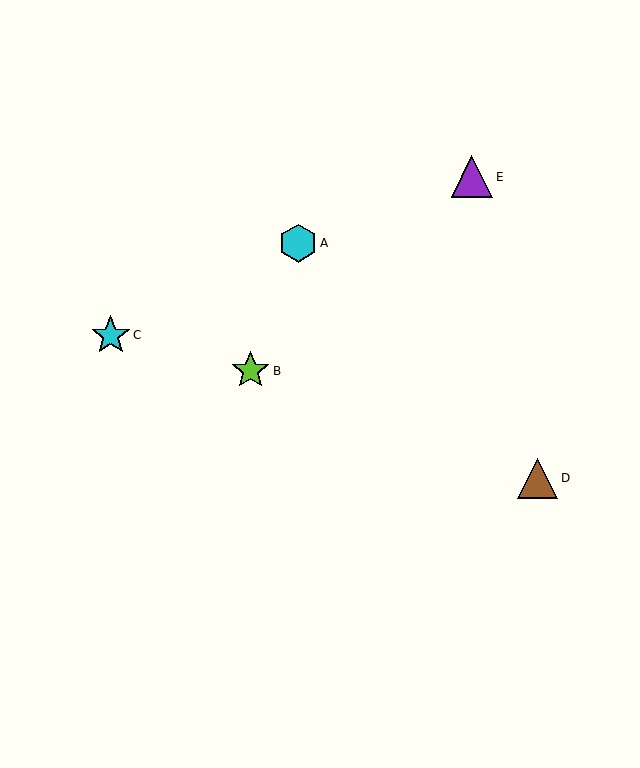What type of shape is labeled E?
Shape E is a purple triangle.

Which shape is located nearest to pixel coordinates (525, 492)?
The brown triangle (labeled D) at (538, 478) is nearest to that location.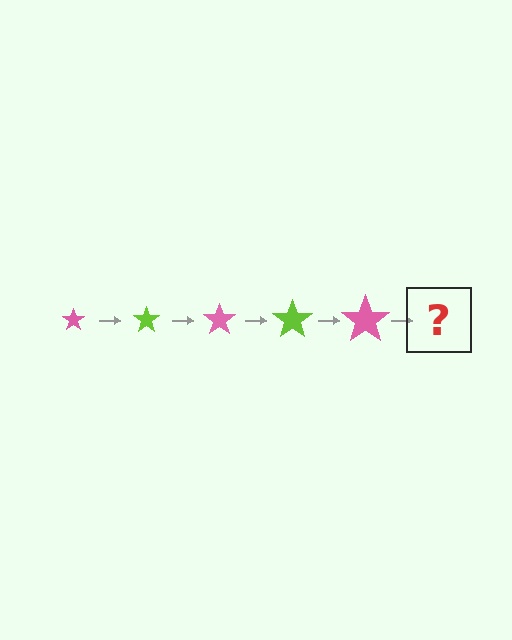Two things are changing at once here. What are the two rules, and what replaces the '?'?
The two rules are that the star grows larger each step and the color cycles through pink and lime. The '?' should be a lime star, larger than the previous one.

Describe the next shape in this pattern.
It should be a lime star, larger than the previous one.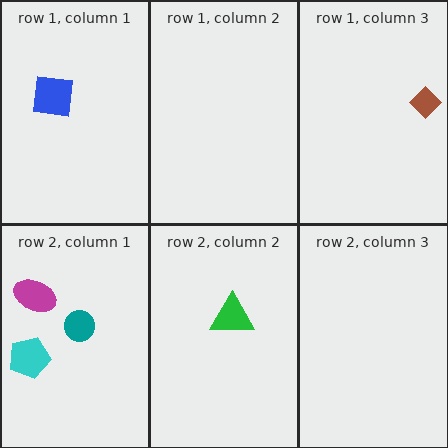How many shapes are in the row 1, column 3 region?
1.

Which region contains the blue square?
The row 1, column 1 region.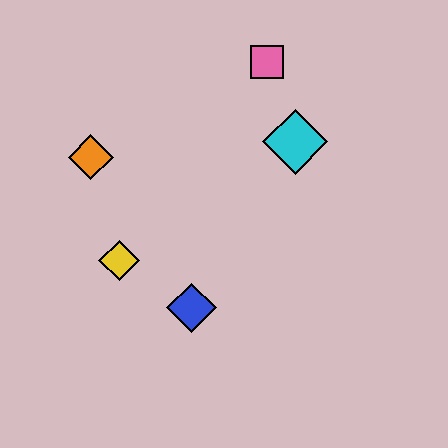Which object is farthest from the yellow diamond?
The pink square is farthest from the yellow diamond.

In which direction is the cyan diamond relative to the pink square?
The cyan diamond is below the pink square.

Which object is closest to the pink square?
The cyan diamond is closest to the pink square.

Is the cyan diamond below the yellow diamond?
No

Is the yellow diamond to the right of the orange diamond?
Yes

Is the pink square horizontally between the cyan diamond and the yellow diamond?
Yes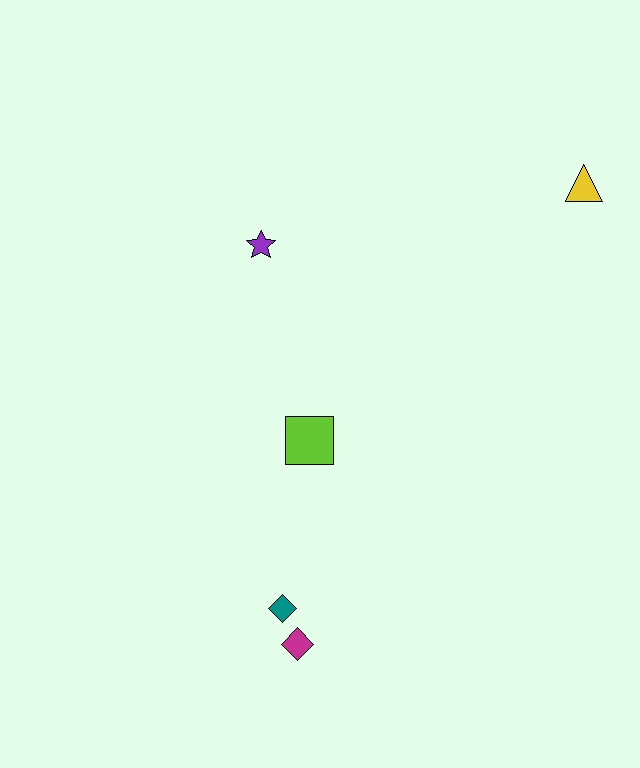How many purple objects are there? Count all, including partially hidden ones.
There is 1 purple object.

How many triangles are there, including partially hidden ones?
There is 1 triangle.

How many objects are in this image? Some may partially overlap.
There are 5 objects.